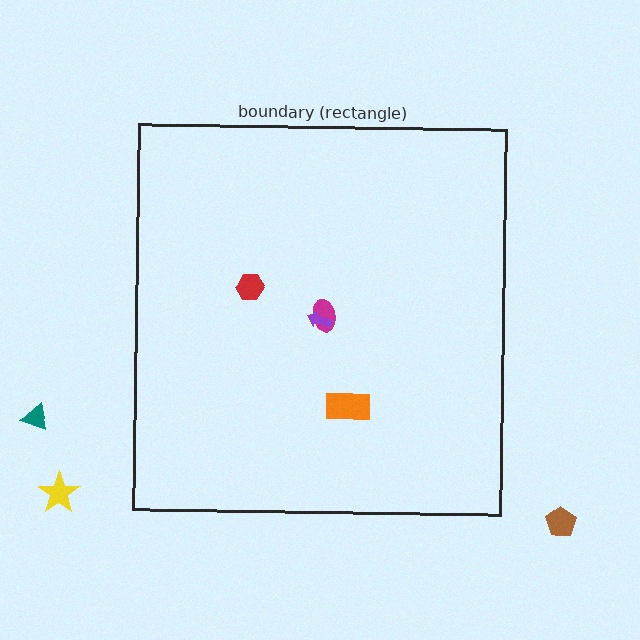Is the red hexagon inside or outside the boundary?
Inside.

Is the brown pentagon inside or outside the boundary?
Outside.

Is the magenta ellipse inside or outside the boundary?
Inside.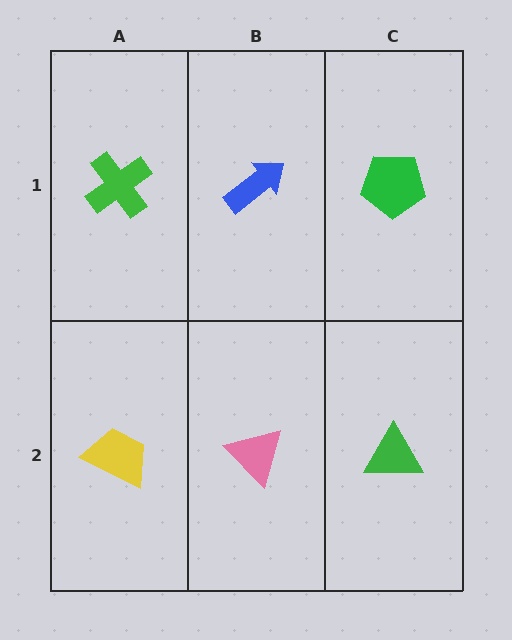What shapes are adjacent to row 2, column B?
A blue arrow (row 1, column B), a yellow trapezoid (row 2, column A), a green triangle (row 2, column C).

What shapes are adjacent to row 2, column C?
A green pentagon (row 1, column C), a pink triangle (row 2, column B).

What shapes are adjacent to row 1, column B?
A pink triangle (row 2, column B), a green cross (row 1, column A), a green pentagon (row 1, column C).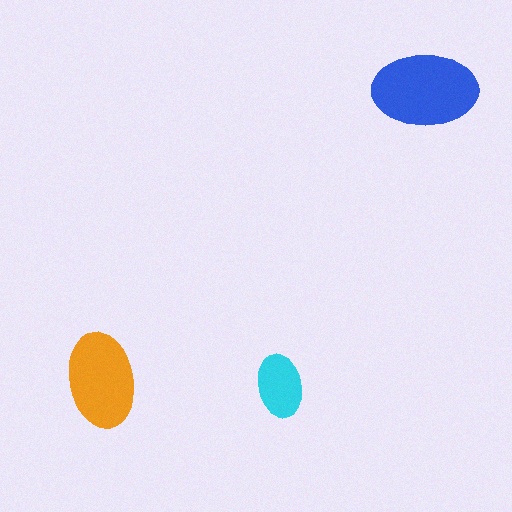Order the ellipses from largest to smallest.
the blue one, the orange one, the cyan one.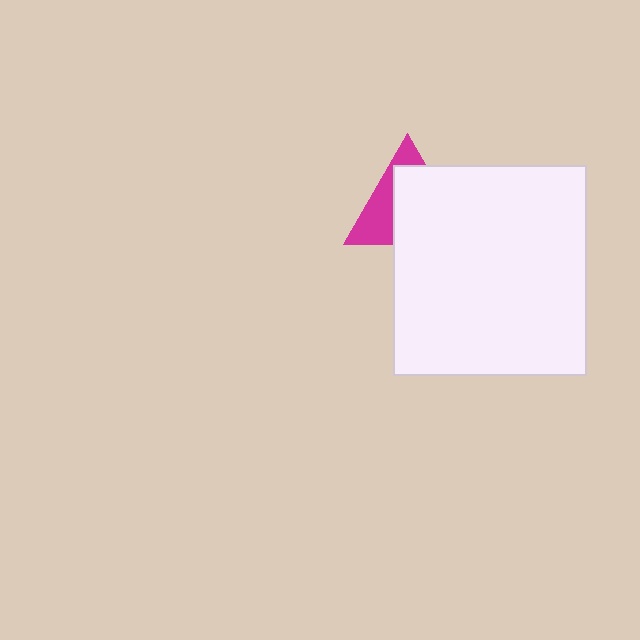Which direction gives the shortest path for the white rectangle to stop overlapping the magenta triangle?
Moving toward the lower-right gives the shortest separation.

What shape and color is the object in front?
The object in front is a white rectangle.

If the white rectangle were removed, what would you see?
You would see the complete magenta triangle.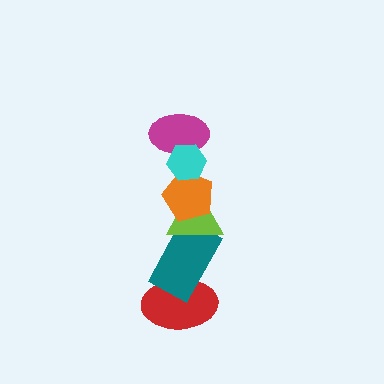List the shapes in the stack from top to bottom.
From top to bottom: the cyan hexagon, the magenta ellipse, the orange pentagon, the lime triangle, the teal rectangle, the red ellipse.